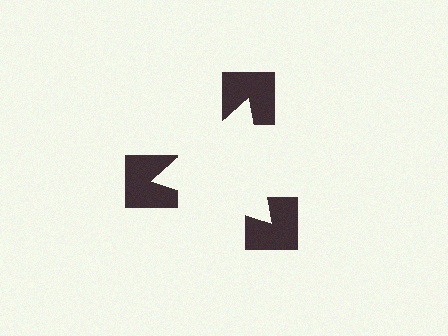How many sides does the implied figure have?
3 sides.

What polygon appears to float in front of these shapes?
An illusory triangle — its edges are inferred from the aligned wedge cuts in the notched squares, not physically drawn.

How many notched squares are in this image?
There are 3 — one at each vertex of the illusory triangle.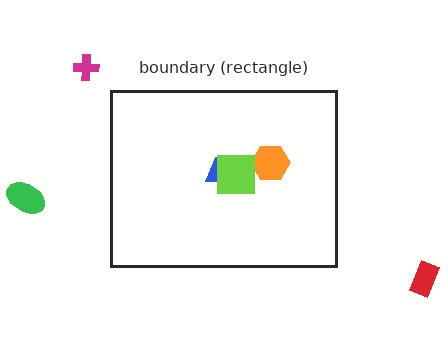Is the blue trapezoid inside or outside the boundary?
Inside.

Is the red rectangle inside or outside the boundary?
Outside.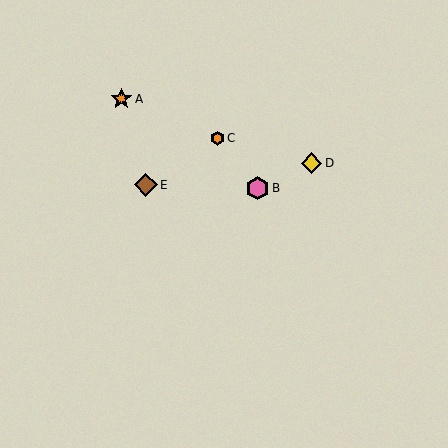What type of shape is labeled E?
Shape E is a brown diamond.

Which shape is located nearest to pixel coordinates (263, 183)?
The pink hexagon (labeled B) at (257, 188) is nearest to that location.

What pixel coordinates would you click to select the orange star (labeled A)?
Click at (121, 99) to select the orange star A.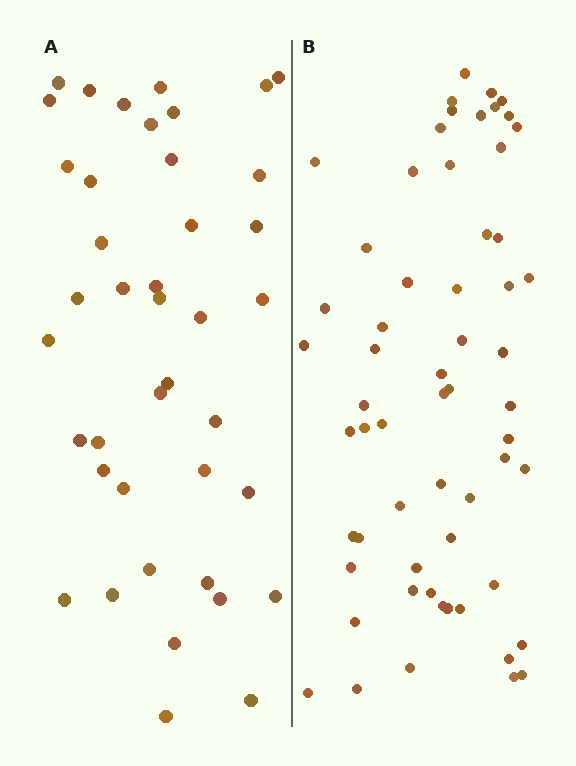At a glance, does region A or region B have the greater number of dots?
Region B (the right region) has more dots.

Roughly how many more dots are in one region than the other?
Region B has approximately 20 more dots than region A.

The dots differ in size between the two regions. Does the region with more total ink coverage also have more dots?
No. Region A has more total ink coverage because its dots are larger, but region B actually contains more individual dots. Total area can be misleading — the number of items is what matters here.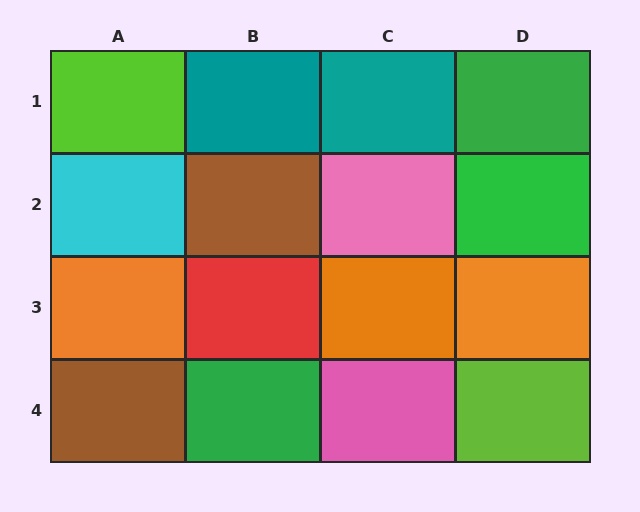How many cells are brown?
2 cells are brown.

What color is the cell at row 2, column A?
Cyan.